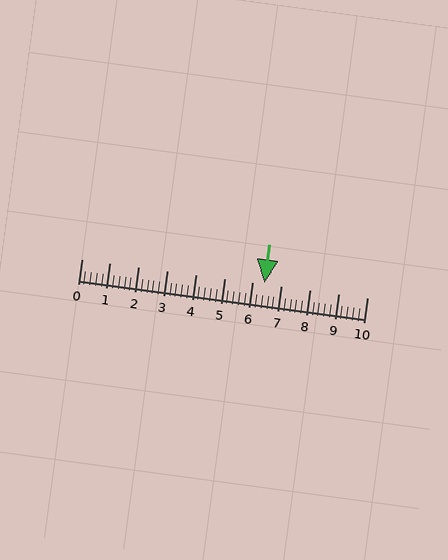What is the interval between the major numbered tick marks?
The major tick marks are spaced 1 units apart.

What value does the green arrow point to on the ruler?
The green arrow points to approximately 6.4.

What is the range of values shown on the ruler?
The ruler shows values from 0 to 10.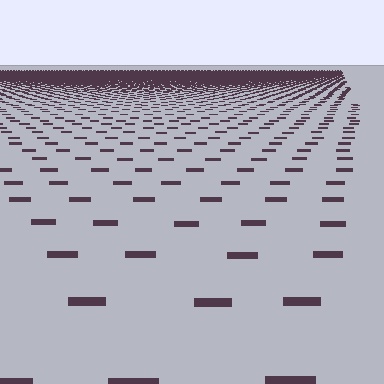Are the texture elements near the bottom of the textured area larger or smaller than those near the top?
Larger. Near the bottom, elements are closer to the viewer and appear at a bigger on-screen size.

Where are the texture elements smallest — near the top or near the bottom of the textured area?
Near the top.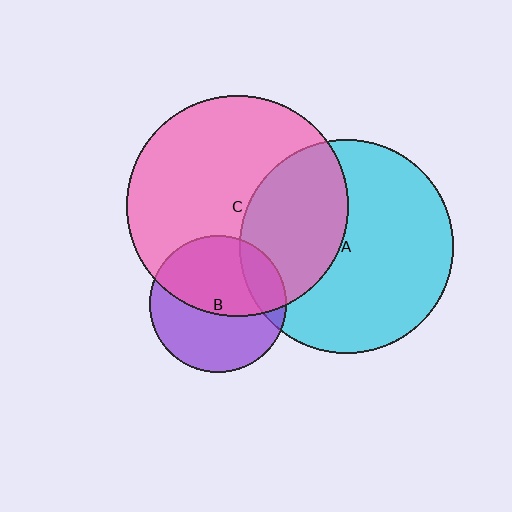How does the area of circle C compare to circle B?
Approximately 2.6 times.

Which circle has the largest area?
Circle C (pink).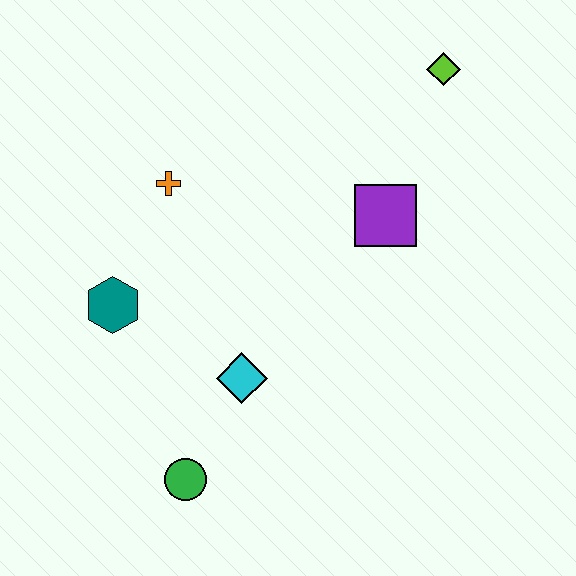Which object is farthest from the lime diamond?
The green circle is farthest from the lime diamond.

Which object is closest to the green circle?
The cyan diamond is closest to the green circle.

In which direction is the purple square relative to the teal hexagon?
The purple square is to the right of the teal hexagon.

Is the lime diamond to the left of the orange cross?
No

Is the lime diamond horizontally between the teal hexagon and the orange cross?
No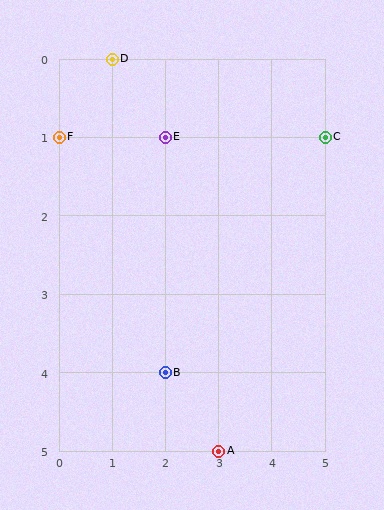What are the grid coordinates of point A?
Point A is at grid coordinates (3, 5).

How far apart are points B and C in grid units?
Points B and C are 3 columns and 3 rows apart (about 4.2 grid units diagonally).